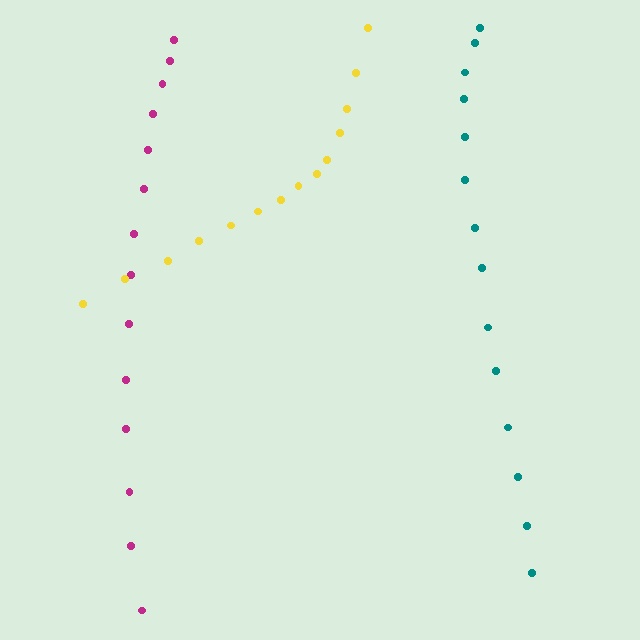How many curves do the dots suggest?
There are 3 distinct paths.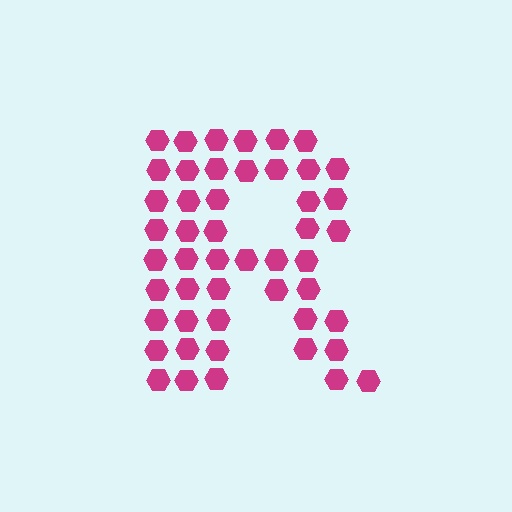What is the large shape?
The large shape is the letter R.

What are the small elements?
The small elements are hexagons.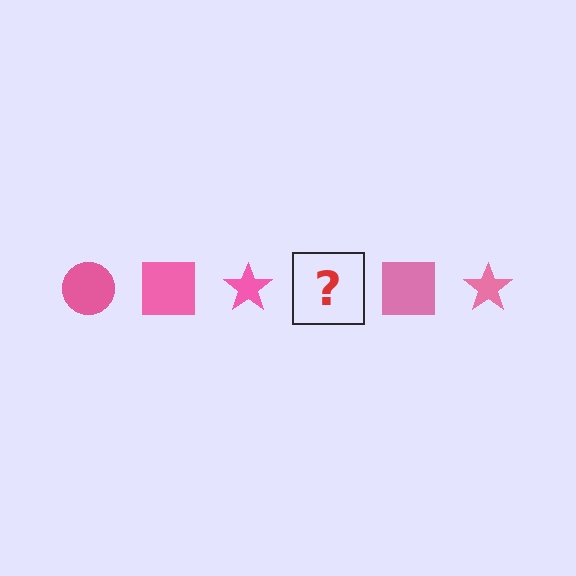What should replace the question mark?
The question mark should be replaced with a pink circle.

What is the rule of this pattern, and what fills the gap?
The rule is that the pattern cycles through circle, square, star shapes in pink. The gap should be filled with a pink circle.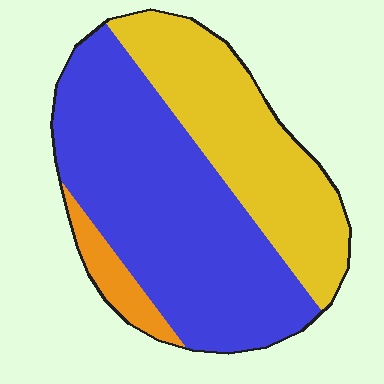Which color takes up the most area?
Blue, at roughly 55%.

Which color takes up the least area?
Orange, at roughly 5%.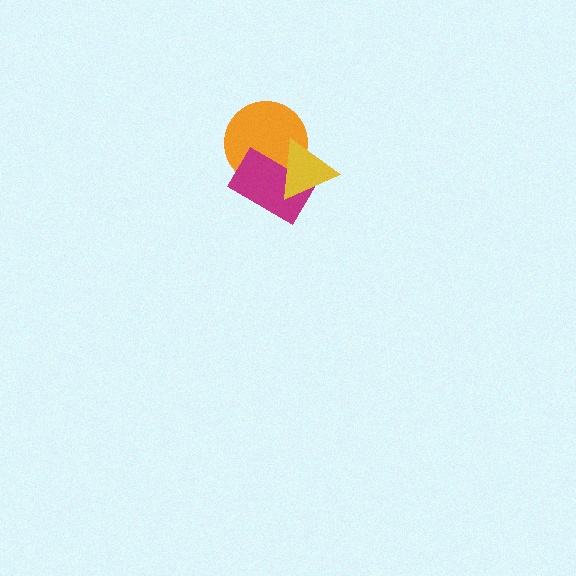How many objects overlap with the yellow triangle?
2 objects overlap with the yellow triangle.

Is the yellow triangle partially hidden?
No, no other shape covers it.